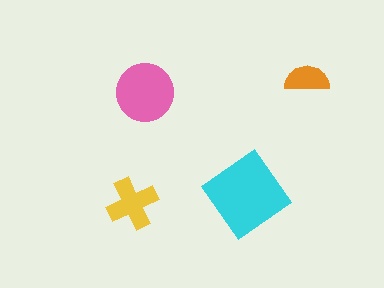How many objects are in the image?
There are 4 objects in the image.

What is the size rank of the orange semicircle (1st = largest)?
4th.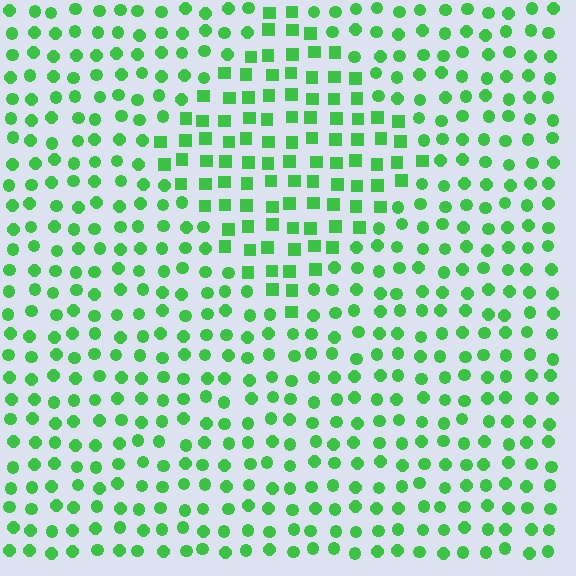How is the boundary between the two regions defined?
The boundary is defined by a change in element shape: squares inside vs. circles outside. All elements share the same color and spacing.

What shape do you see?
I see a diamond.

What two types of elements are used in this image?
The image uses squares inside the diamond region and circles outside it.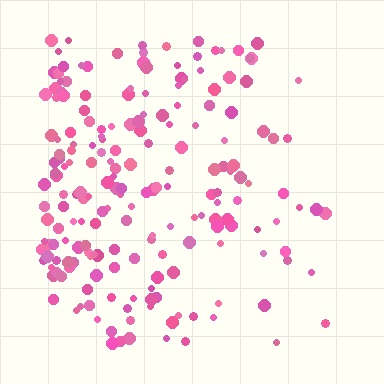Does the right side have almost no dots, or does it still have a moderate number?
Still a moderate number, just noticeably fewer than the left.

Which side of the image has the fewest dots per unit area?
The right.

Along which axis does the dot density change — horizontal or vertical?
Horizontal.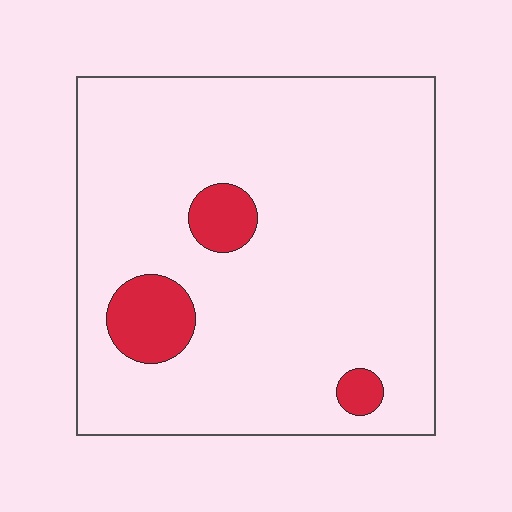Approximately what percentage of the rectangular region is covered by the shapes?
Approximately 10%.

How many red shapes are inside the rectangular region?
3.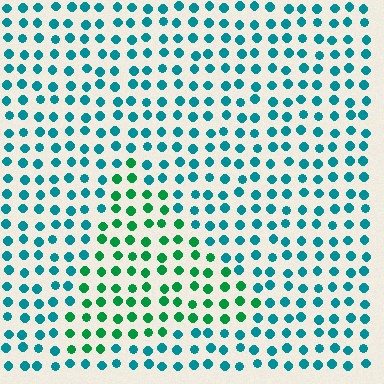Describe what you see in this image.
The image is filled with small teal elements in a uniform arrangement. A triangle-shaped region is visible where the elements are tinted to a slightly different hue, forming a subtle color boundary.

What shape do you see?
I see a triangle.